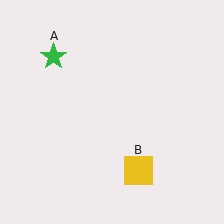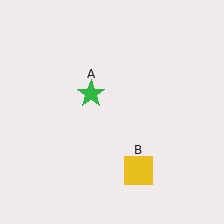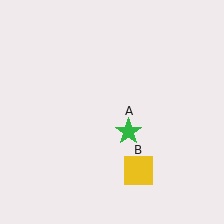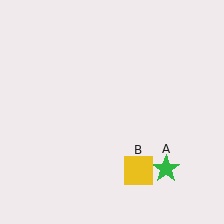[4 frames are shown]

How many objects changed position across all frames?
1 object changed position: green star (object A).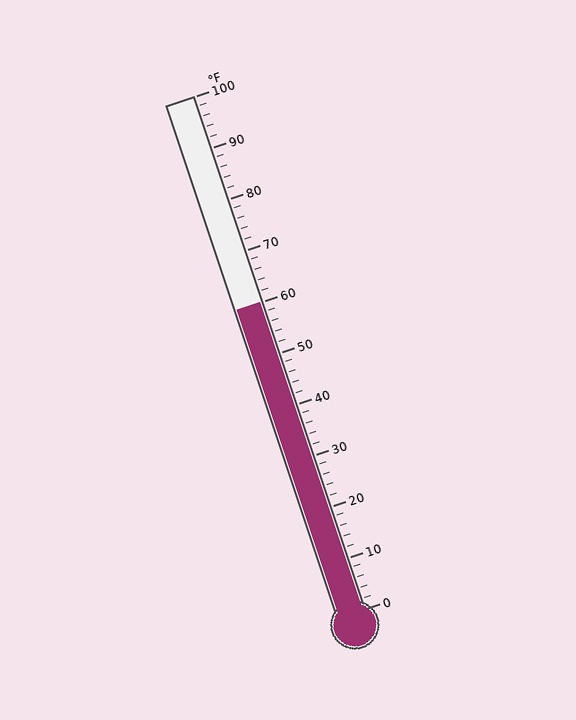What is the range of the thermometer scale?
The thermometer scale ranges from 0°F to 100°F.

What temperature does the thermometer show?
The thermometer shows approximately 60°F.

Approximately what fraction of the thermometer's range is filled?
The thermometer is filled to approximately 60% of its range.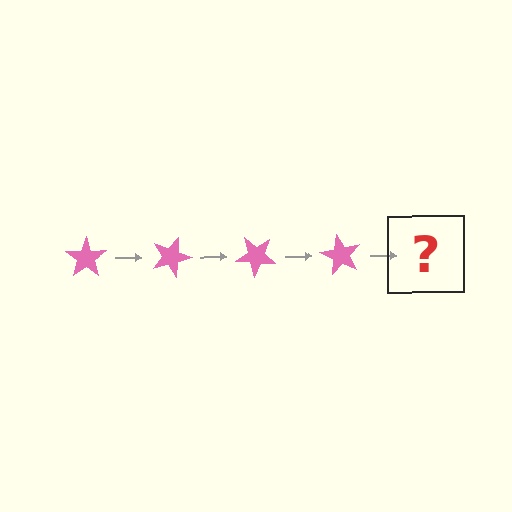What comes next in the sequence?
The next element should be a pink star rotated 80 degrees.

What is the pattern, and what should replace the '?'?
The pattern is that the star rotates 20 degrees each step. The '?' should be a pink star rotated 80 degrees.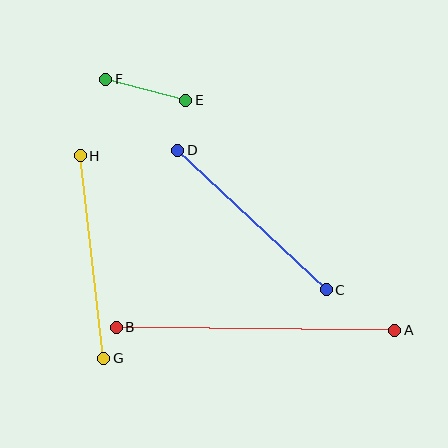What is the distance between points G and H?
The distance is approximately 204 pixels.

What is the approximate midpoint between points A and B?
The midpoint is at approximately (256, 329) pixels.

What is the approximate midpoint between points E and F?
The midpoint is at approximately (146, 90) pixels.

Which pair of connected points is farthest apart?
Points A and B are farthest apart.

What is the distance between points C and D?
The distance is approximately 203 pixels.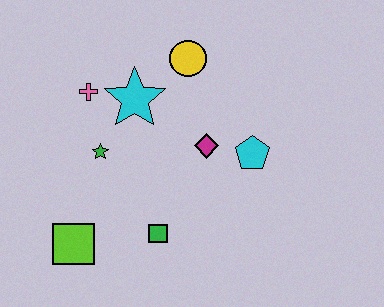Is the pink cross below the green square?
No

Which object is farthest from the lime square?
The yellow circle is farthest from the lime square.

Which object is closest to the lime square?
The green square is closest to the lime square.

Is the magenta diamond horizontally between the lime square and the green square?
No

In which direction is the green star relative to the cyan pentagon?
The green star is to the left of the cyan pentagon.